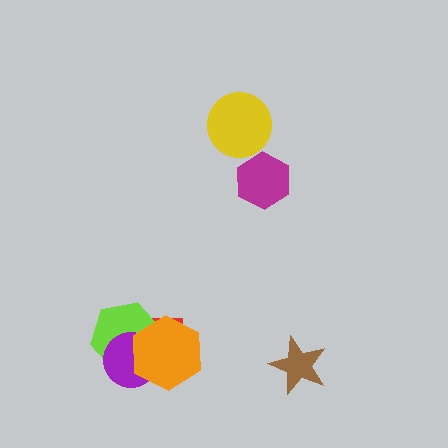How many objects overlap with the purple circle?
3 objects overlap with the purple circle.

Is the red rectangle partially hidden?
Yes, it is partially covered by another shape.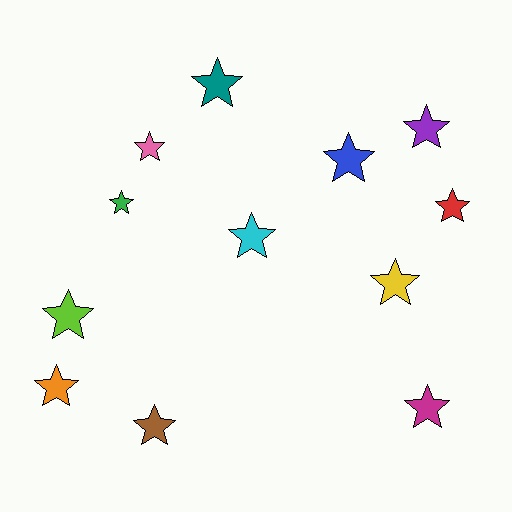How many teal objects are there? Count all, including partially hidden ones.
There is 1 teal object.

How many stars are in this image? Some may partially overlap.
There are 12 stars.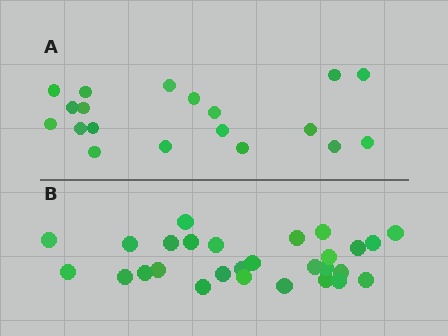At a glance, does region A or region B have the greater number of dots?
Region B (the bottom region) has more dots.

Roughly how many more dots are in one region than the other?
Region B has roughly 8 or so more dots than region A.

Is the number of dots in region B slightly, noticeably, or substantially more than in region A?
Region B has substantially more. The ratio is roughly 1.5 to 1.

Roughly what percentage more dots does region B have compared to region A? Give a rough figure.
About 45% more.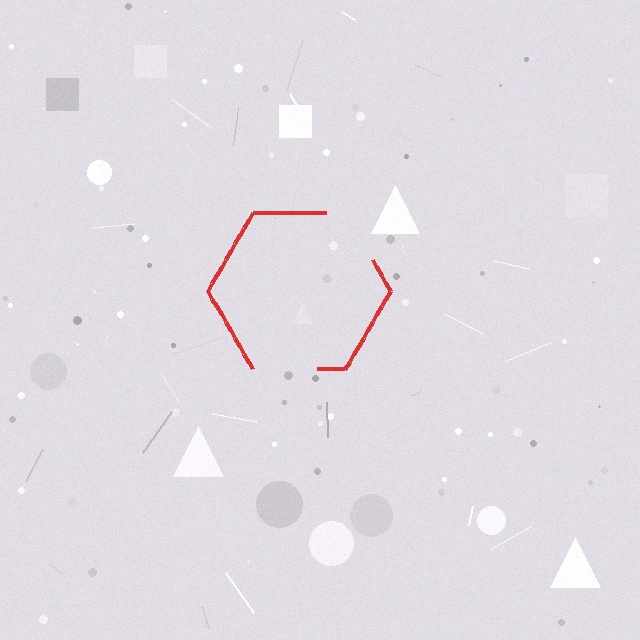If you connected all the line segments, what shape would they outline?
They would outline a hexagon.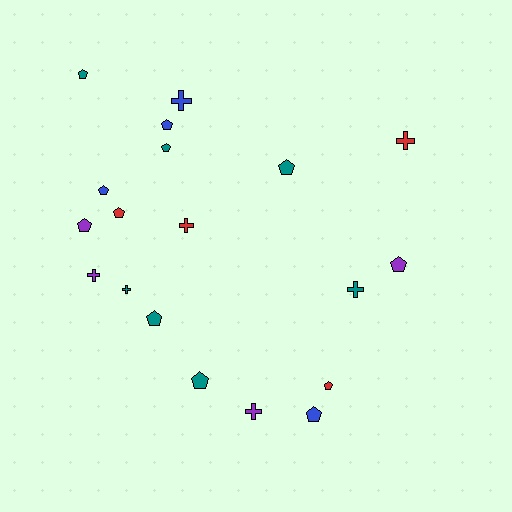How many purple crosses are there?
There are 2 purple crosses.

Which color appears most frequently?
Teal, with 7 objects.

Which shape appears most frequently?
Pentagon, with 12 objects.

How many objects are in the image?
There are 19 objects.